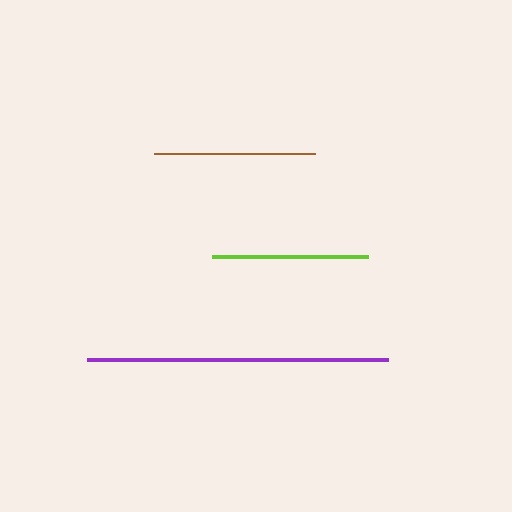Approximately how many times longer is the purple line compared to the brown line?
The purple line is approximately 1.9 times the length of the brown line.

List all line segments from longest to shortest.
From longest to shortest: purple, brown, lime.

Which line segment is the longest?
The purple line is the longest at approximately 301 pixels.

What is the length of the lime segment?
The lime segment is approximately 156 pixels long.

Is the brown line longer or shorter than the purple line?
The purple line is longer than the brown line.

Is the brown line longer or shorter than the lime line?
The brown line is longer than the lime line.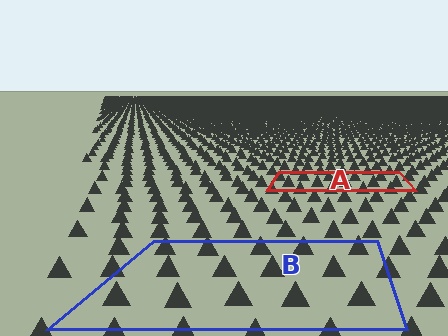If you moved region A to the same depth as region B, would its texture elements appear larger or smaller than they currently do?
They would appear larger. At a closer depth, the same texture elements are projected at a bigger on-screen size.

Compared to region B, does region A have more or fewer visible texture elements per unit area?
Region A has more texture elements per unit area — they are packed more densely because it is farther away.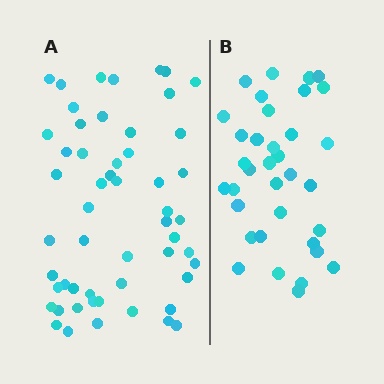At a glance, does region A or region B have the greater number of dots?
Region A (the left region) has more dots.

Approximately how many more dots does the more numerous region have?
Region A has approximately 20 more dots than region B.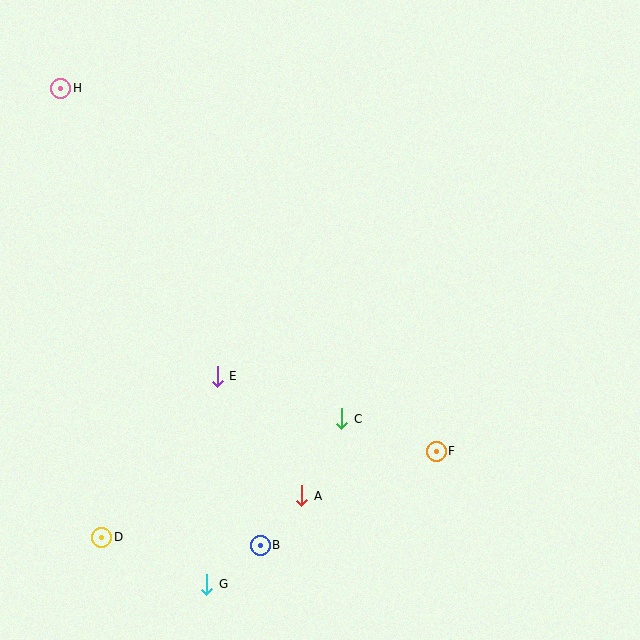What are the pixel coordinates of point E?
Point E is at (217, 376).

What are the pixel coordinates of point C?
Point C is at (342, 419).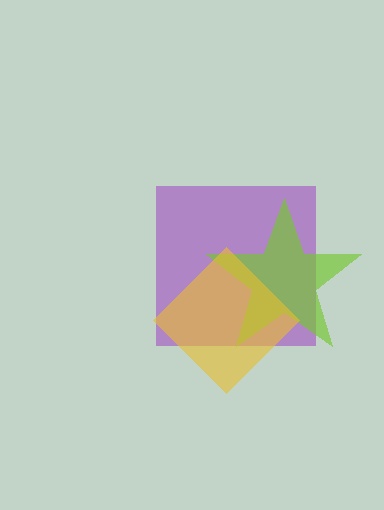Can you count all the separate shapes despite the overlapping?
Yes, there are 3 separate shapes.